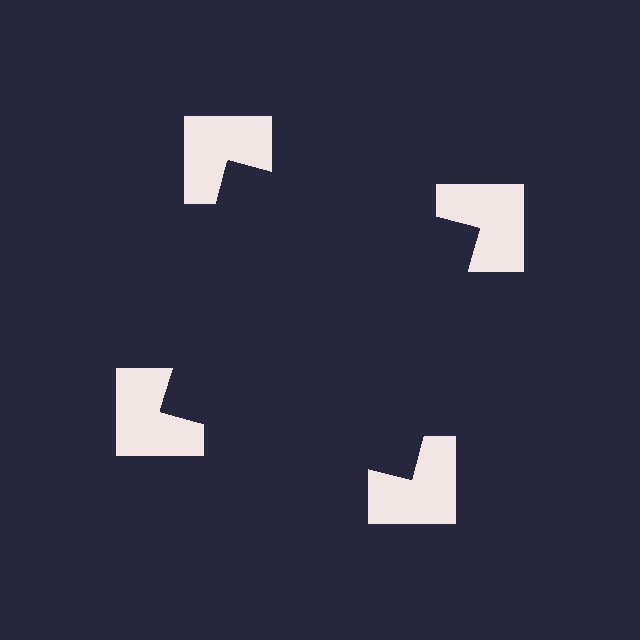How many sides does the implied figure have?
4 sides.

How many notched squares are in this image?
There are 4 — one at each vertex of the illusory square.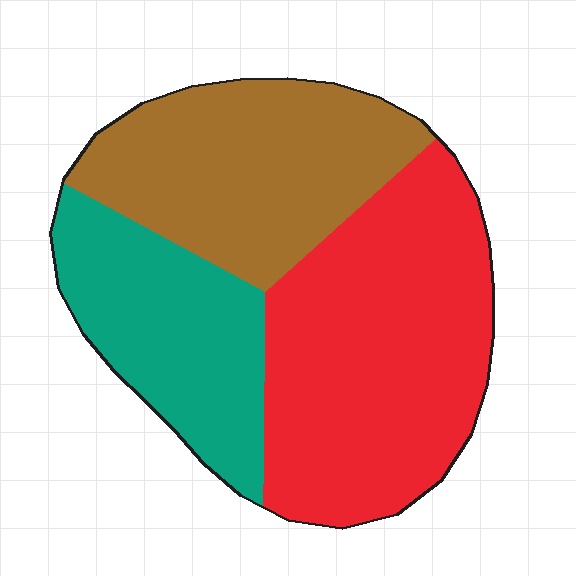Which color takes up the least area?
Teal, at roughly 25%.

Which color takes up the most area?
Red, at roughly 45%.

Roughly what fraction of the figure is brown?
Brown covers 31% of the figure.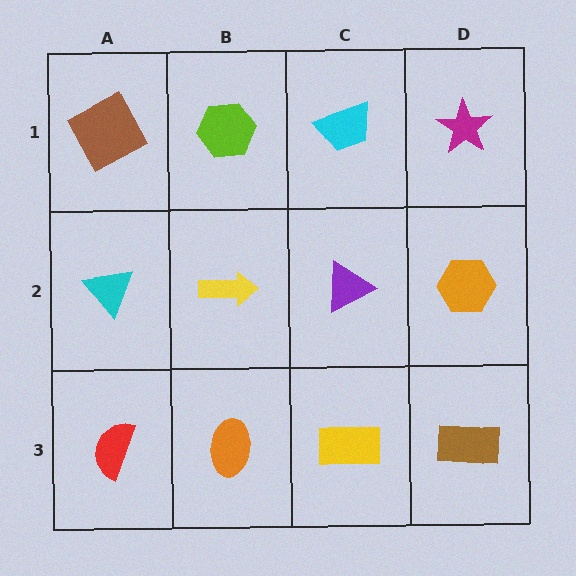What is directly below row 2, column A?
A red semicircle.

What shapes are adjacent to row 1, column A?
A cyan triangle (row 2, column A), a lime hexagon (row 1, column B).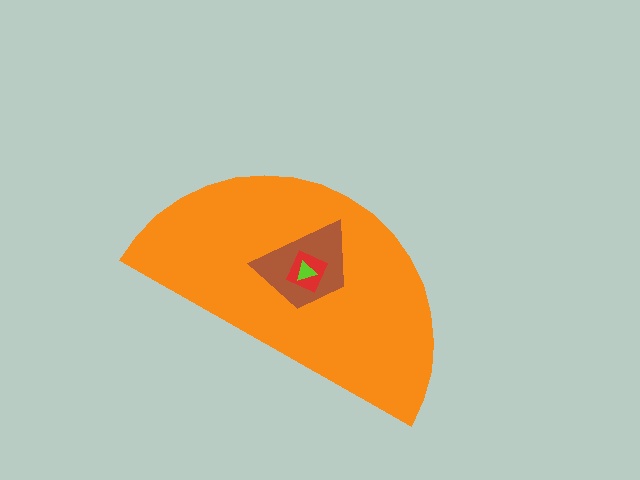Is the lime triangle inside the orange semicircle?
Yes.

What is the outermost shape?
The orange semicircle.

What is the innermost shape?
The lime triangle.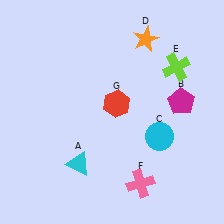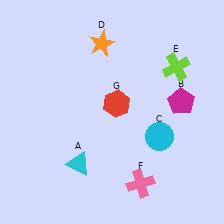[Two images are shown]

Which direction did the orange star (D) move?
The orange star (D) moved left.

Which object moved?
The orange star (D) moved left.